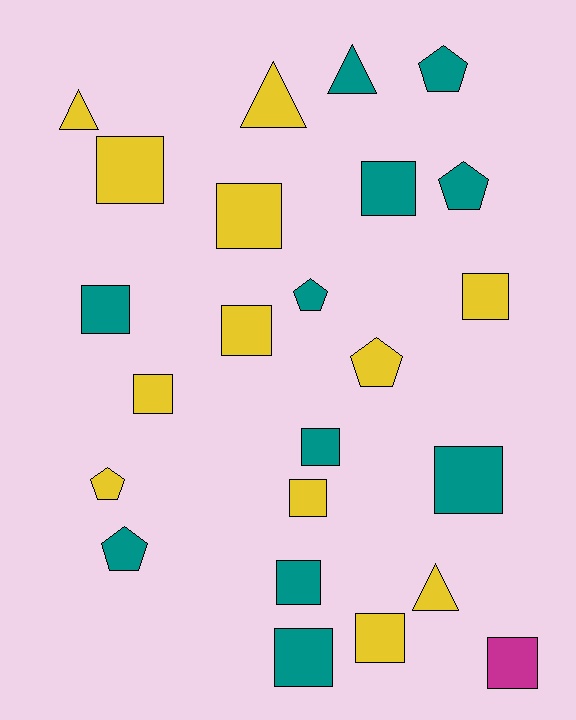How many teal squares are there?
There are 6 teal squares.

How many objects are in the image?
There are 24 objects.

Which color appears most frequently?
Yellow, with 12 objects.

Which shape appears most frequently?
Square, with 14 objects.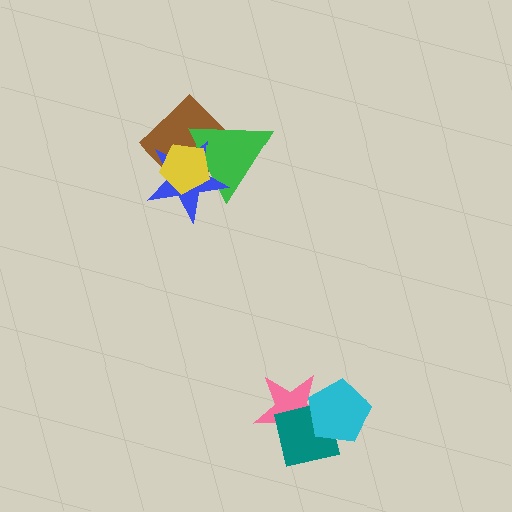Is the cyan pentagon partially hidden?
No, no other shape covers it.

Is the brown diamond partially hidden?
Yes, it is partially covered by another shape.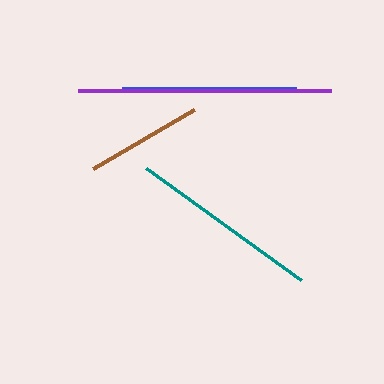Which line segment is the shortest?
The brown line is the shortest at approximately 118 pixels.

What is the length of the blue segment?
The blue segment is approximately 174 pixels long.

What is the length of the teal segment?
The teal segment is approximately 191 pixels long.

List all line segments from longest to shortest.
From longest to shortest: purple, teal, blue, brown.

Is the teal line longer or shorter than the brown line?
The teal line is longer than the brown line.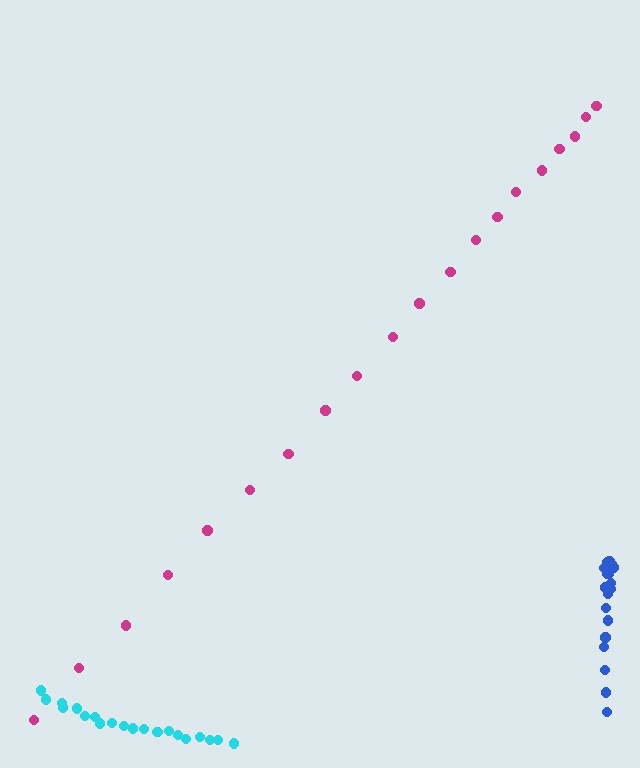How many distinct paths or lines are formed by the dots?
There are 3 distinct paths.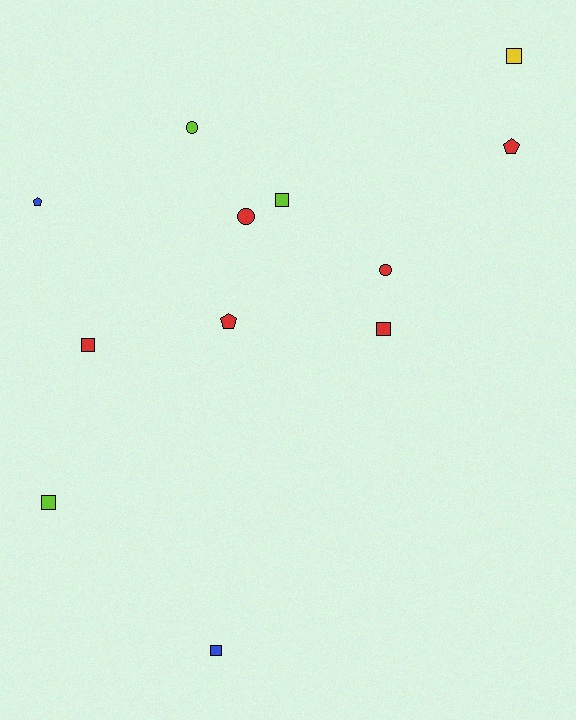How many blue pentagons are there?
There is 1 blue pentagon.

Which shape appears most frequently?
Square, with 6 objects.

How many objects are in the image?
There are 12 objects.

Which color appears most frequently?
Red, with 6 objects.